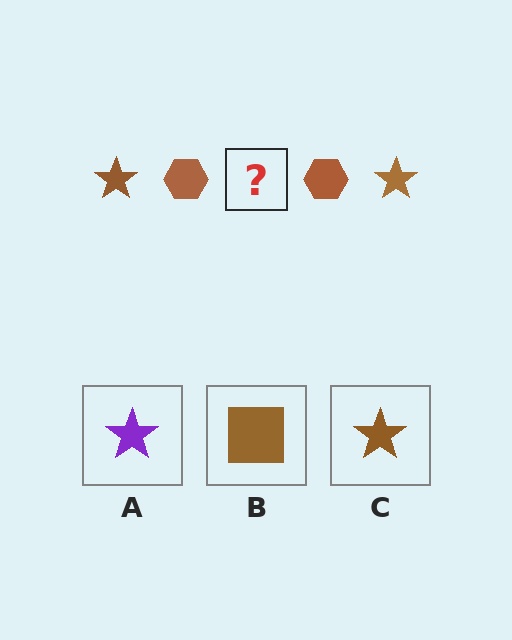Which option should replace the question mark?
Option C.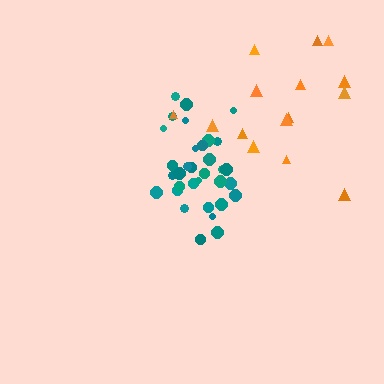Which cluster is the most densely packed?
Teal.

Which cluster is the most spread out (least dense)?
Orange.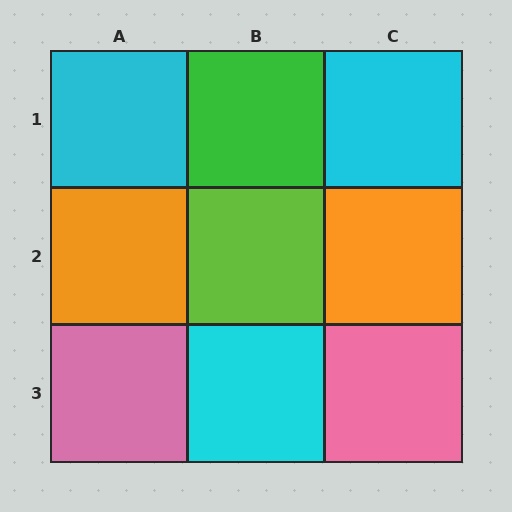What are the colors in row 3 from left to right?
Pink, cyan, pink.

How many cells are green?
1 cell is green.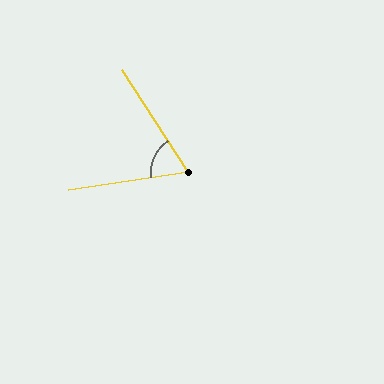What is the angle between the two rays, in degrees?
Approximately 66 degrees.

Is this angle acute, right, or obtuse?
It is acute.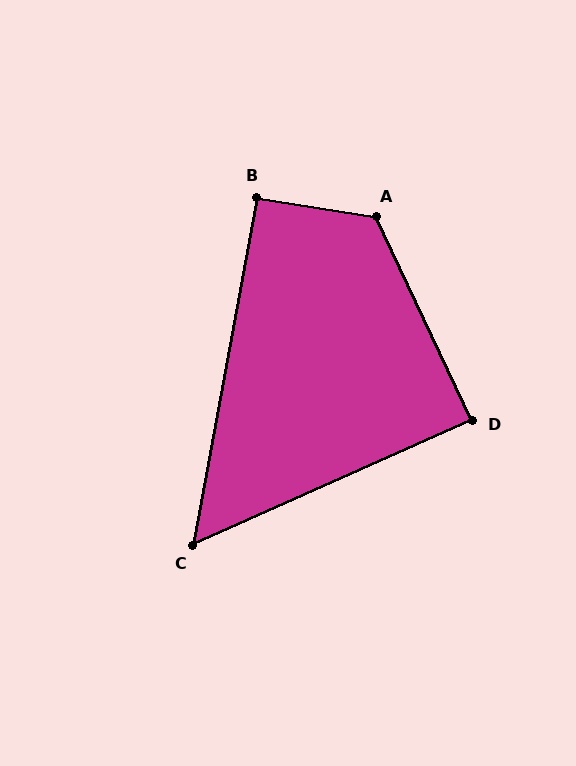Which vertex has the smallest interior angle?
C, at approximately 56 degrees.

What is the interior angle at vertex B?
Approximately 91 degrees (approximately right).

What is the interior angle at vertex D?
Approximately 89 degrees (approximately right).